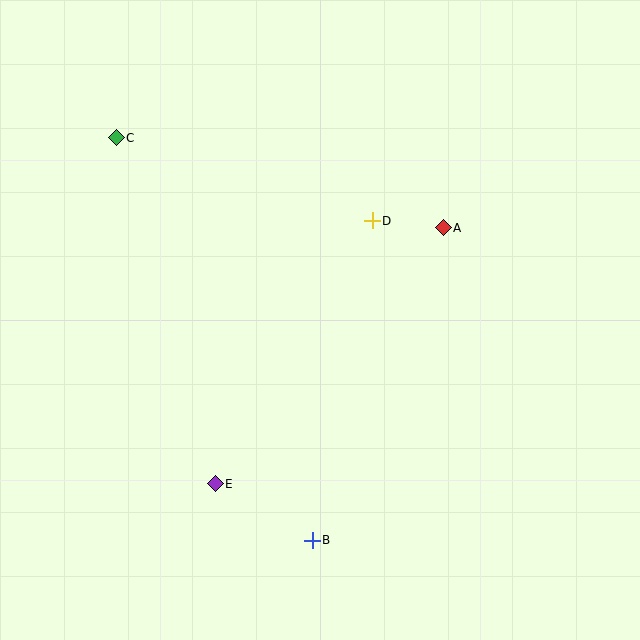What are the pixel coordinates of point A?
Point A is at (443, 228).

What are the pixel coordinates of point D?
Point D is at (372, 221).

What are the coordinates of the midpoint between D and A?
The midpoint between D and A is at (408, 224).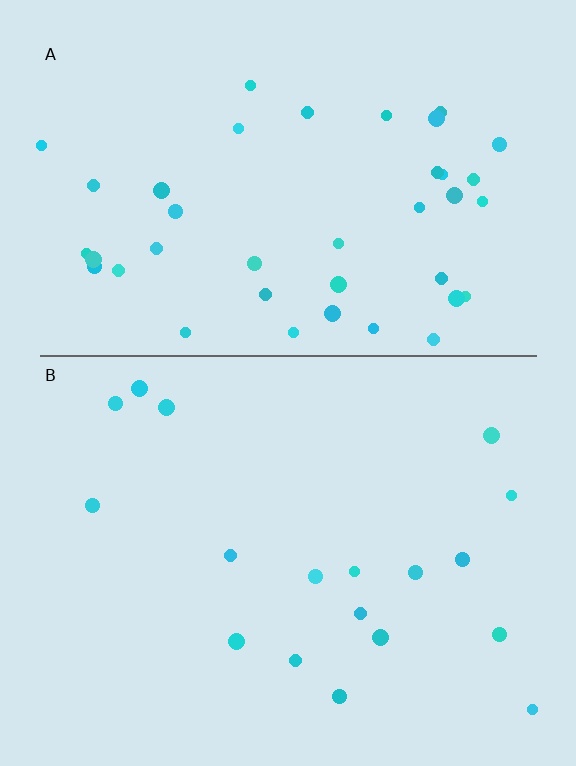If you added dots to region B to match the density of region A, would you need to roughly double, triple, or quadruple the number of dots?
Approximately double.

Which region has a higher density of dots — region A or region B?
A (the top).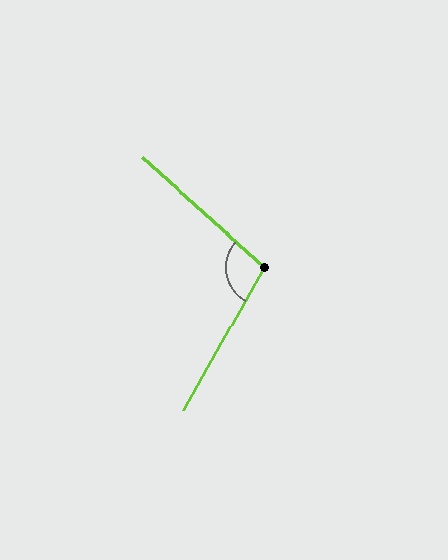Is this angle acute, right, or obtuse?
It is obtuse.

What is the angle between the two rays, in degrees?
Approximately 102 degrees.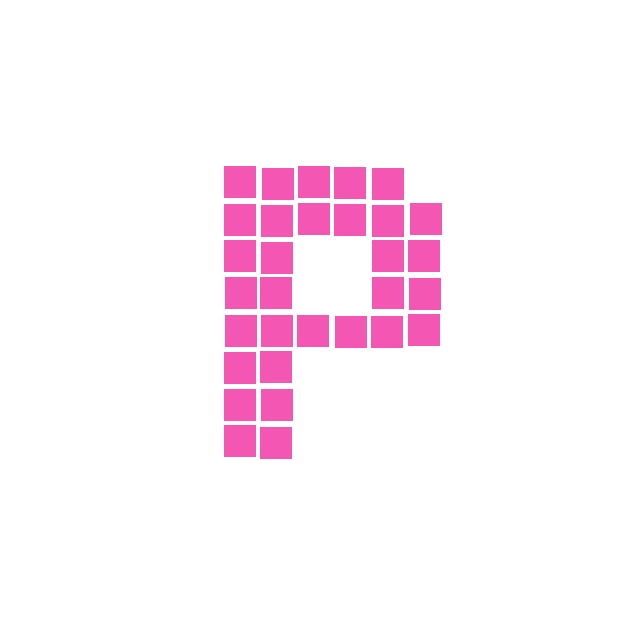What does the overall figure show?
The overall figure shows the letter P.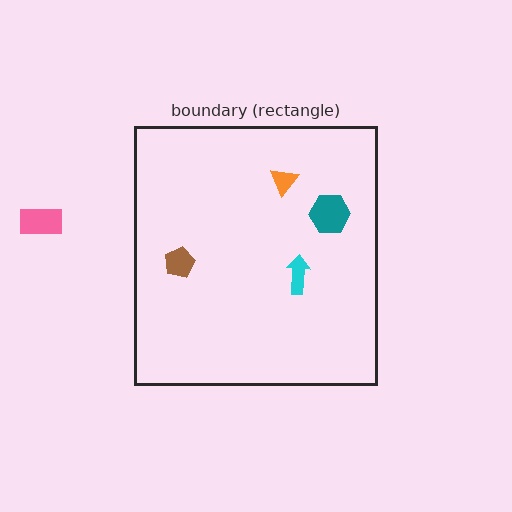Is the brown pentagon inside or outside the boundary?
Inside.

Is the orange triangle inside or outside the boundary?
Inside.